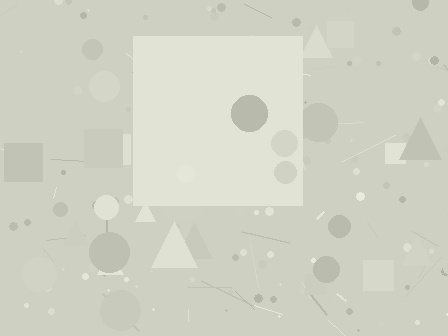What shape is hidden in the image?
A square is hidden in the image.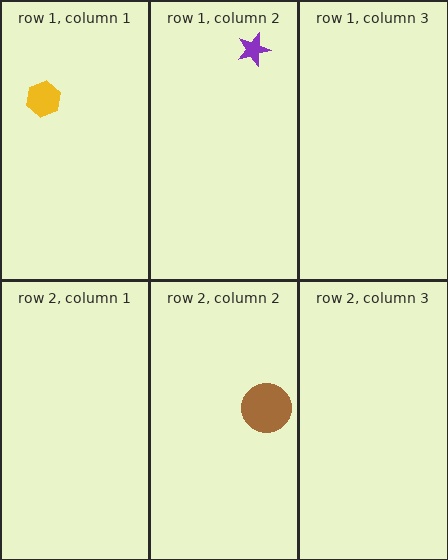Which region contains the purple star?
The row 1, column 2 region.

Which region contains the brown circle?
The row 2, column 2 region.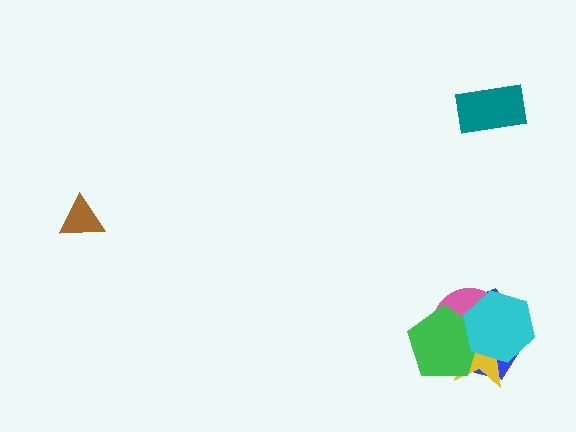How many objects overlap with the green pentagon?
4 objects overlap with the green pentagon.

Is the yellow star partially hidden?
Yes, it is partially covered by another shape.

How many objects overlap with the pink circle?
4 objects overlap with the pink circle.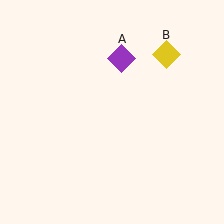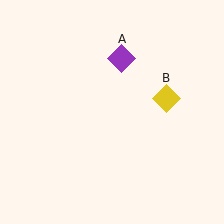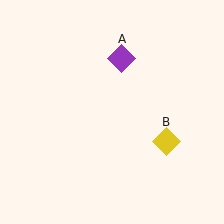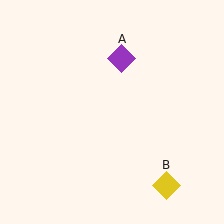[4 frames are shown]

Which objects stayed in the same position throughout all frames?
Purple diamond (object A) remained stationary.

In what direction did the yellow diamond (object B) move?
The yellow diamond (object B) moved down.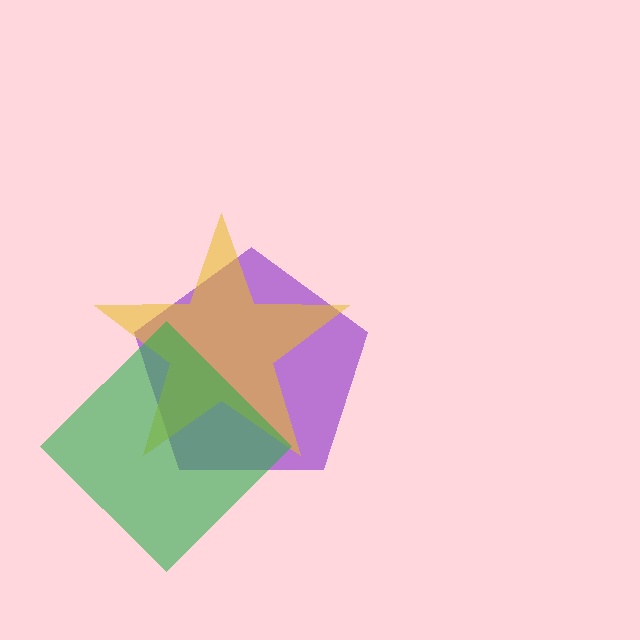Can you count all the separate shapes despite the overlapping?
Yes, there are 3 separate shapes.